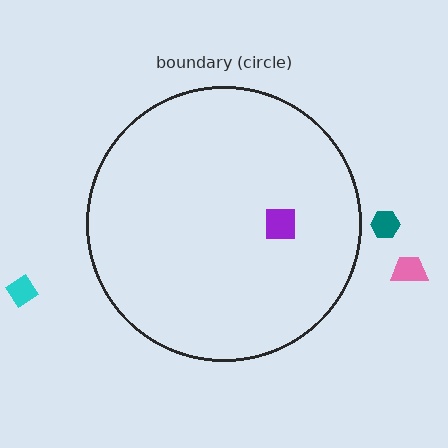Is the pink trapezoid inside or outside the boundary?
Outside.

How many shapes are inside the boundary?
1 inside, 3 outside.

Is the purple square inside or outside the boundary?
Inside.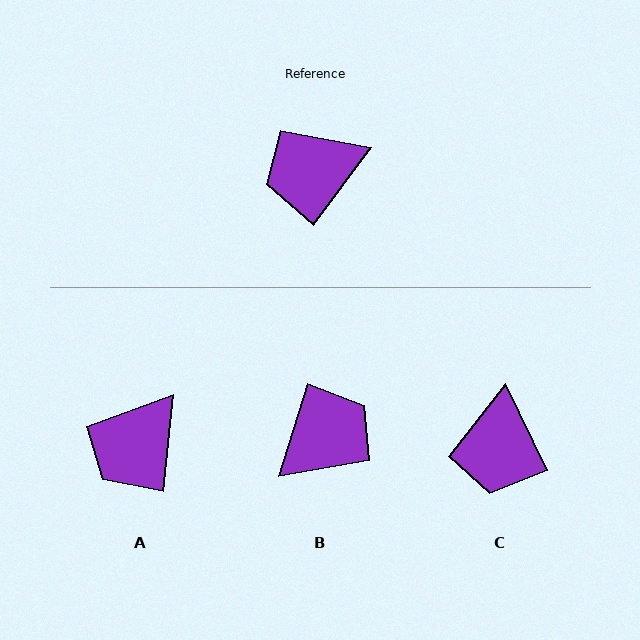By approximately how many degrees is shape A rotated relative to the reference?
Approximately 31 degrees counter-clockwise.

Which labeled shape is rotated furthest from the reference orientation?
B, about 160 degrees away.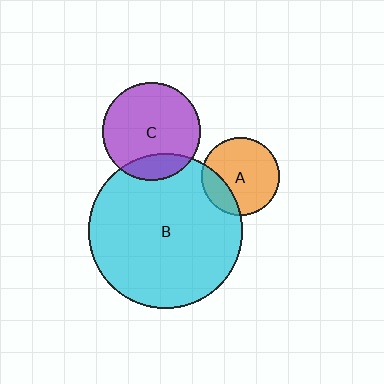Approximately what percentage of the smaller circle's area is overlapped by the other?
Approximately 15%.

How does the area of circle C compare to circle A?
Approximately 1.6 times.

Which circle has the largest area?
Circle B (cyan).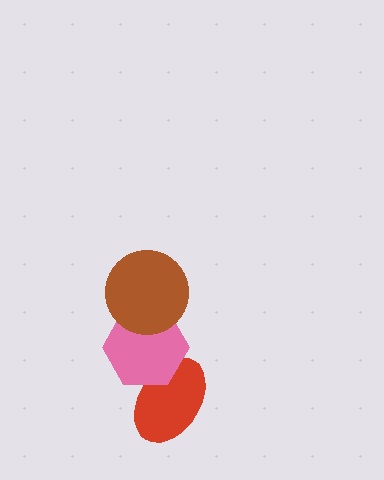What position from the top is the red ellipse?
The red ellipse is 3rd from the top.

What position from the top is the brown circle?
The brown circle is 1st from the top.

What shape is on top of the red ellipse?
The pink hexagon is on top of the red ellipse.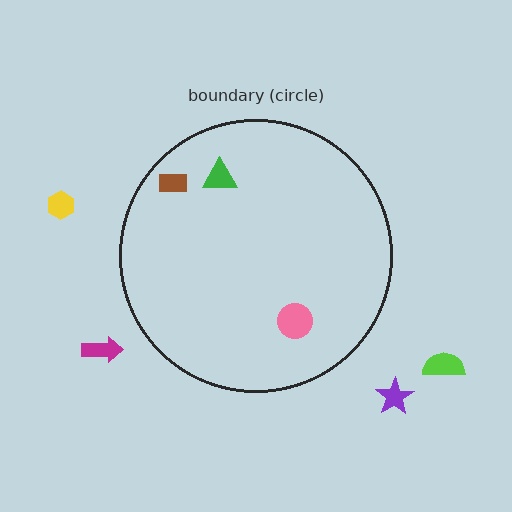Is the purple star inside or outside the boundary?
Outside.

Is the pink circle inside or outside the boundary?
Inside.